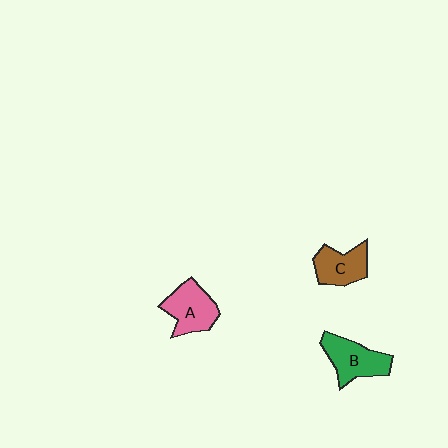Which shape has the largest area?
Shape B (green).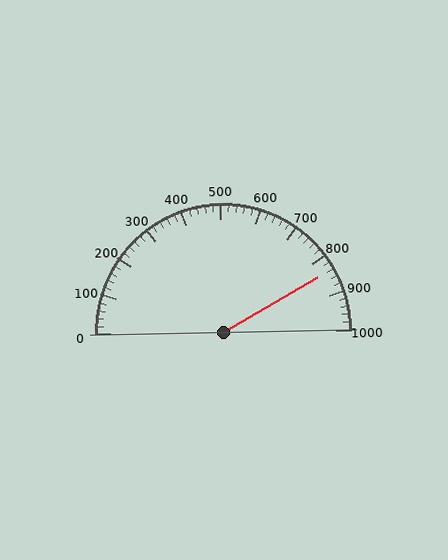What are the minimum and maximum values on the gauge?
The gauge ranges from 0 to 1000.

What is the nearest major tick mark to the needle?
The nearest major tick mark is 800.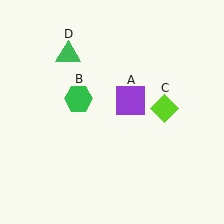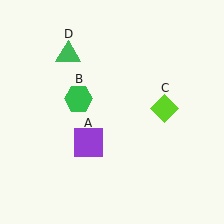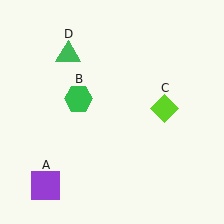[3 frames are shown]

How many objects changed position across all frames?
1 object changed position: purple square (object A).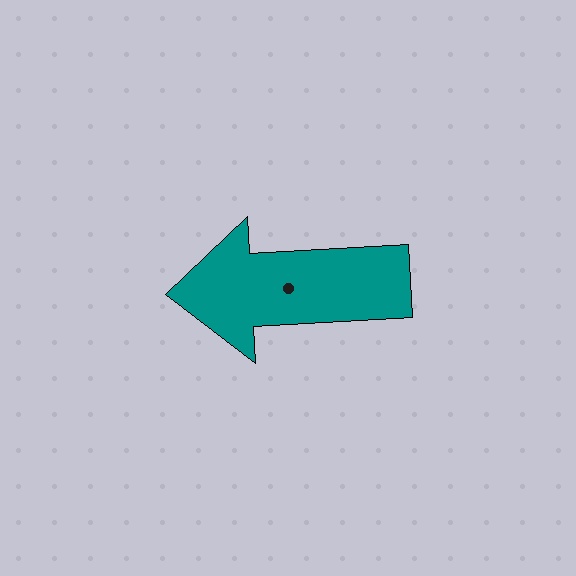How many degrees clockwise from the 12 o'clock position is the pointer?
Approximately 267 degrees.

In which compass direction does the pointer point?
West.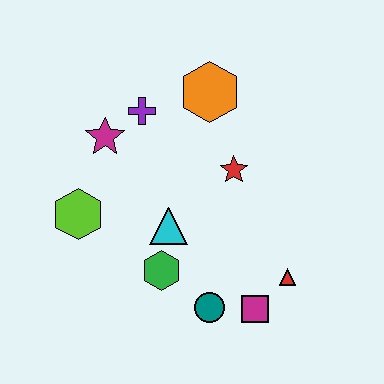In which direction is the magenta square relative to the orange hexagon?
The magenta square is below the orange hexagon.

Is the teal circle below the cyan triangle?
Yes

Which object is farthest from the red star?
The lime hexagon is farthest from the red star.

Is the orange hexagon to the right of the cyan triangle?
Yes